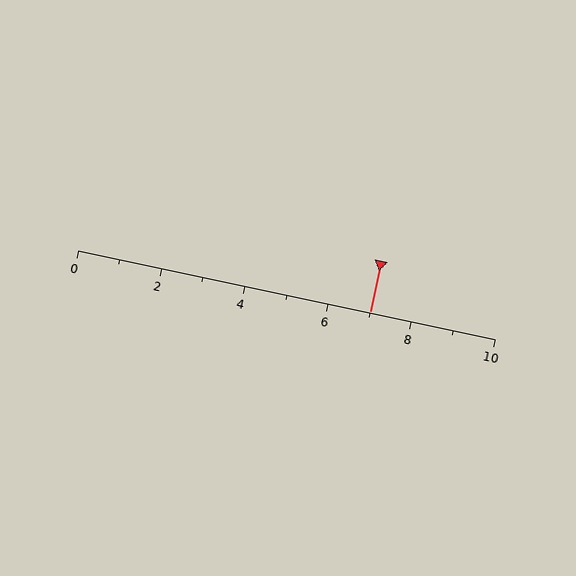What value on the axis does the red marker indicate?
The marker indicates approximately 7.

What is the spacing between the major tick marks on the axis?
The major ticks are spaced 2 apart.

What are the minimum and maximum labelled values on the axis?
The axis runs from 0 to 10.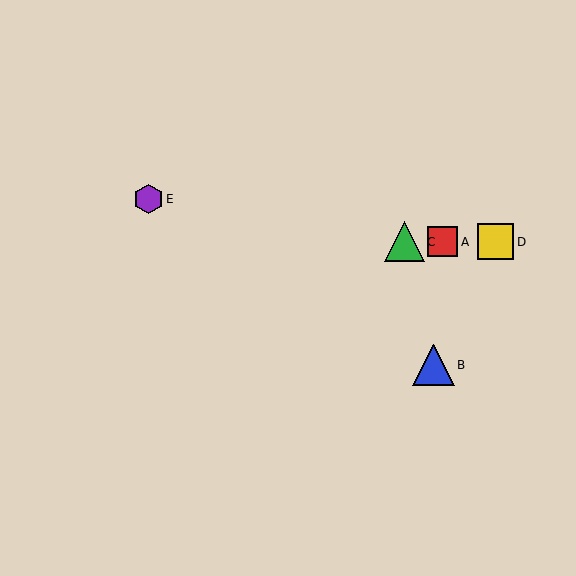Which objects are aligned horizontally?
Objects A, C, D are aligned horizontally.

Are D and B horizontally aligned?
No, D is at y≈242 and B is at y≈365.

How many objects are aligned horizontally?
3 objects (A, C, D) are aligned horizontally.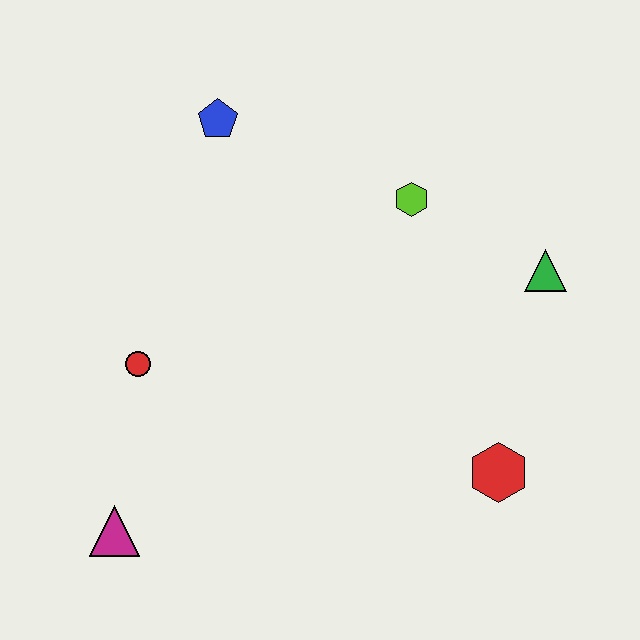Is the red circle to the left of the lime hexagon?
Yes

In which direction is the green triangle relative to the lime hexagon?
The green triangle is to the right of the lime hexagon.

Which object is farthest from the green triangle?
The magenta triangle is farthest from the green triangle.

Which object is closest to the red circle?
The magenta triangle is closest to the red circle.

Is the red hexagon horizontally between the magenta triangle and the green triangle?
Yes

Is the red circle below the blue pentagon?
Yes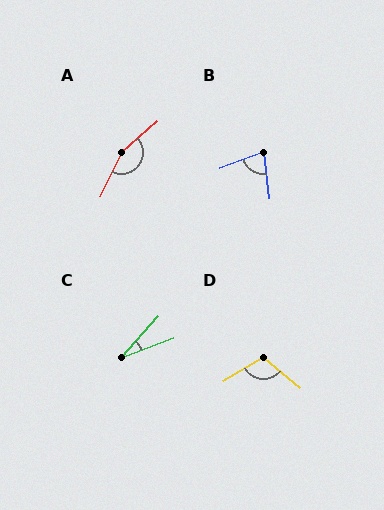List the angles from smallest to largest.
C (27°), B (77°), D (109°), A (157°).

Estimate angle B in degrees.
Approximately 77 degrees.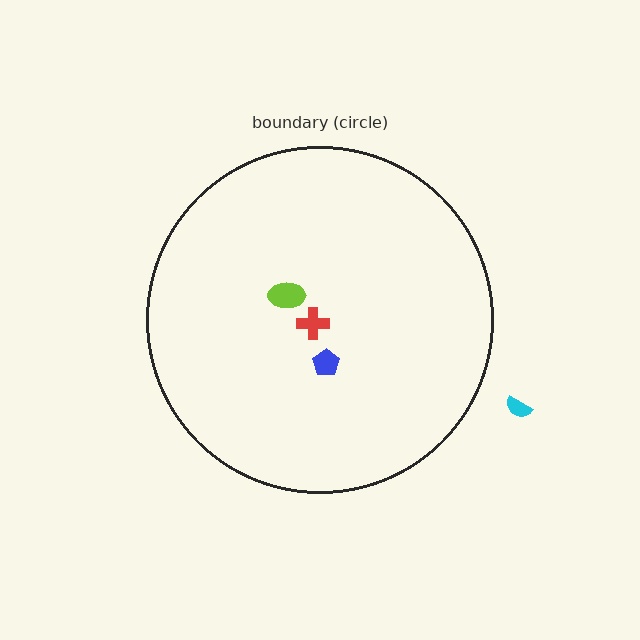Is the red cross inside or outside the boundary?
Inside.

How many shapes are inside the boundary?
3 inside, 1 outside.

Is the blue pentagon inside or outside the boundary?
Inside.